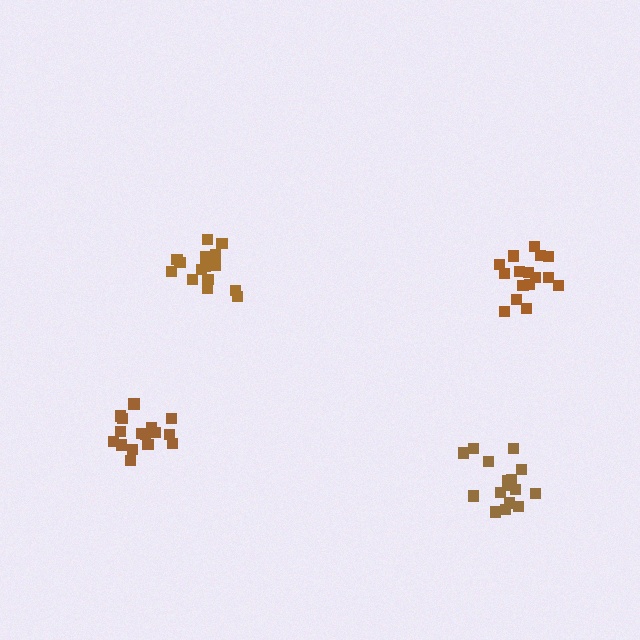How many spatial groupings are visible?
There are 4 spatial groupings.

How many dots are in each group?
Group 1: 17 dots, Group 2: 16 dots, Group 3: 15 dots, Group 4: 16 dots (64 total).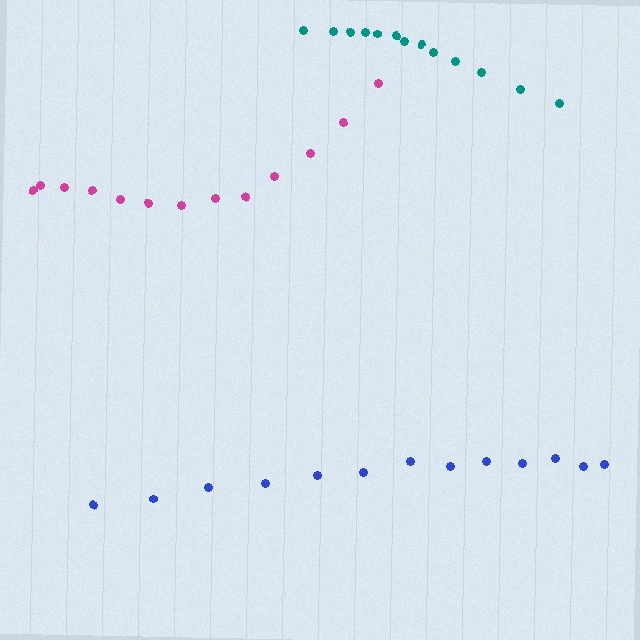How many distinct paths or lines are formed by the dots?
There are 3 distinct paths.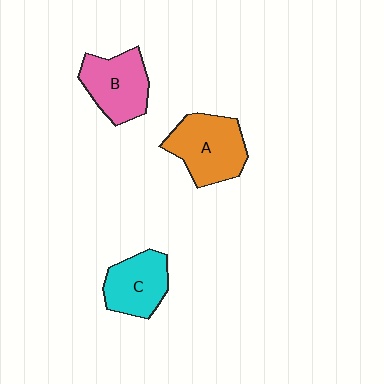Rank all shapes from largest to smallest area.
From largest to smallest: A (orange), B (pink), C (cyan).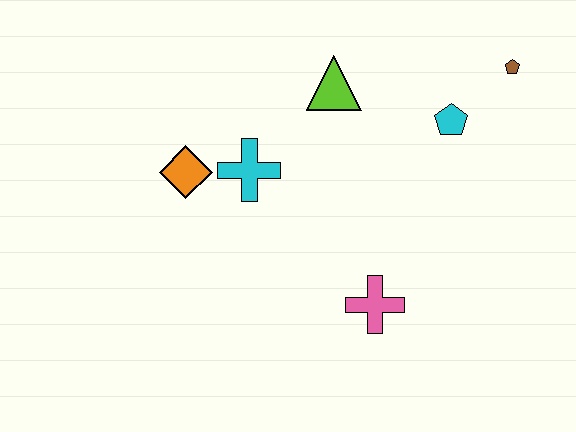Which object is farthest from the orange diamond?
The brown pentagon is farthest from the orange diamond.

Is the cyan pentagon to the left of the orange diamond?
No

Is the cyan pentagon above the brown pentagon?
No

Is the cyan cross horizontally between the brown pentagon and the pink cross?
No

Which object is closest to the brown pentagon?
The cyan pentagon is closest to the brown pentagon.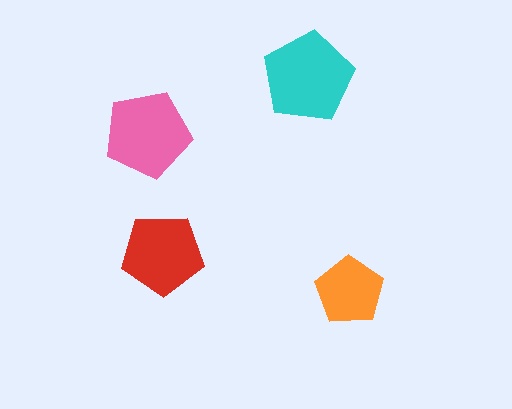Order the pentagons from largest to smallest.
the cyan one, the pink one, the red one, the orange one.